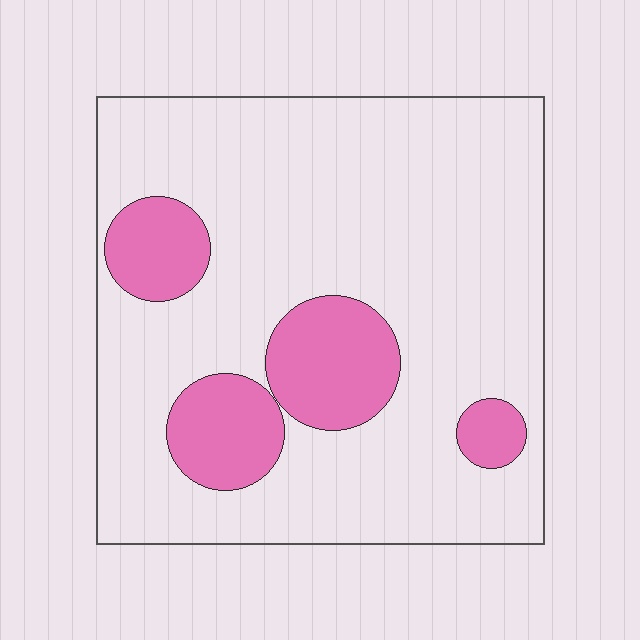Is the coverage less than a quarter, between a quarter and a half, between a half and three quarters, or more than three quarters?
Less than a quarter.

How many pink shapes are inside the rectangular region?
4.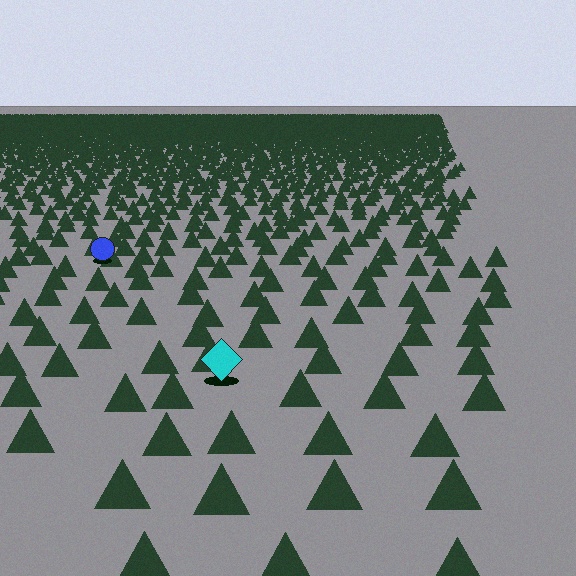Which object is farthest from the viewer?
The blue circle is farthest from the viewer. It appears smaller and the ground texture around it is denser.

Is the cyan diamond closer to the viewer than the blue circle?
Yes. The cyan diamond is closer — you can tell from the texture gradient: the ground texture is coarser near it.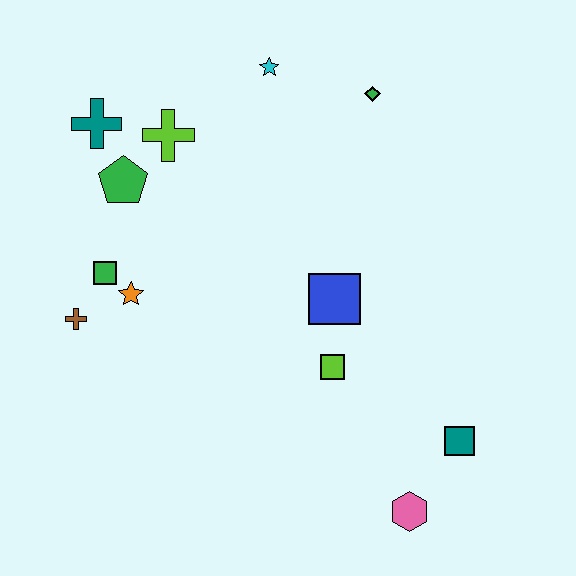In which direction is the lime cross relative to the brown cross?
The lime cross is above the brown cross.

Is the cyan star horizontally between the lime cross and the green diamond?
Yes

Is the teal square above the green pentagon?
No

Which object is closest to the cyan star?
The green diamond is closest to the cyan star.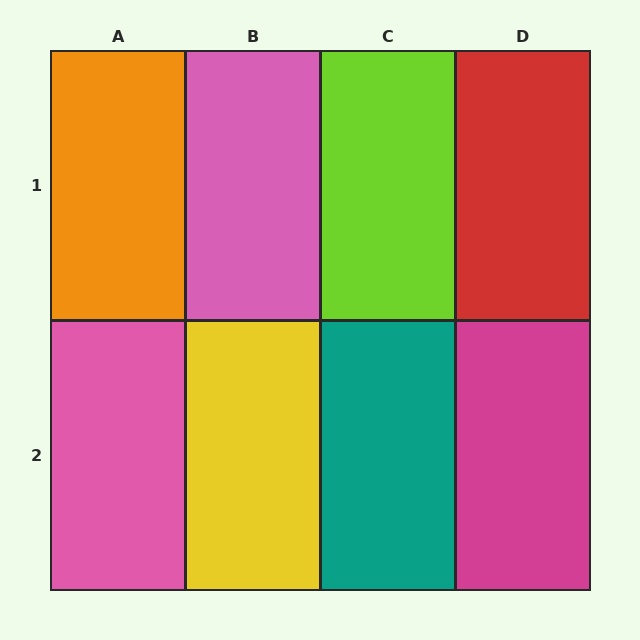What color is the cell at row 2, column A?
Pink.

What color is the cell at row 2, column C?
Teal.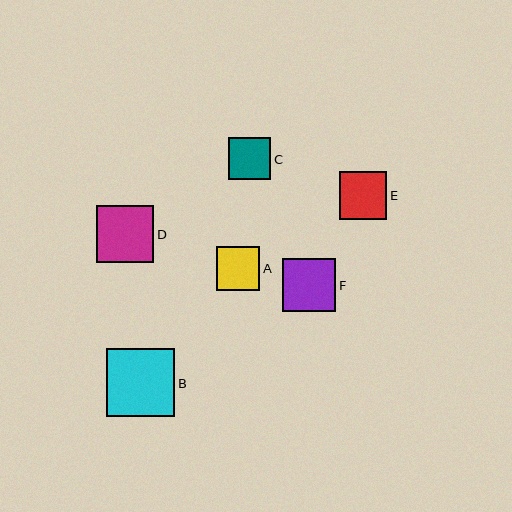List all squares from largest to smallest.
From largest to smallest: B, D, F, E, A, C.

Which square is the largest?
Square B is the largest with a size of approximately 68 pixels.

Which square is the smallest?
Square C is the smallest with a size of approximately 42 pixels.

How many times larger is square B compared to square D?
Square B is approximately 1.2 times the size of square D.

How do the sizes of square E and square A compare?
Square E and square A are approximately the same size.